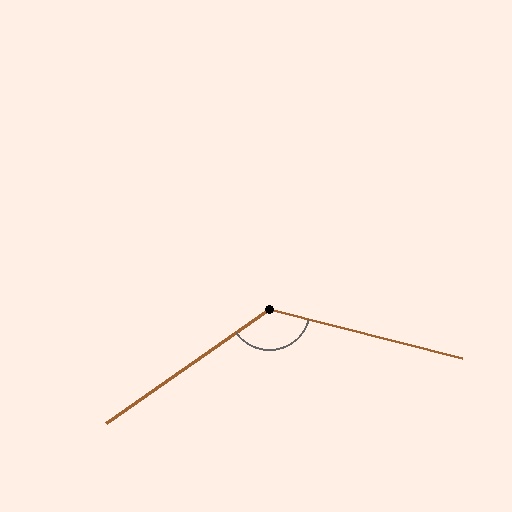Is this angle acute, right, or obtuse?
It is obtuse.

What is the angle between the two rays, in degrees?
Approximately 131 degrees.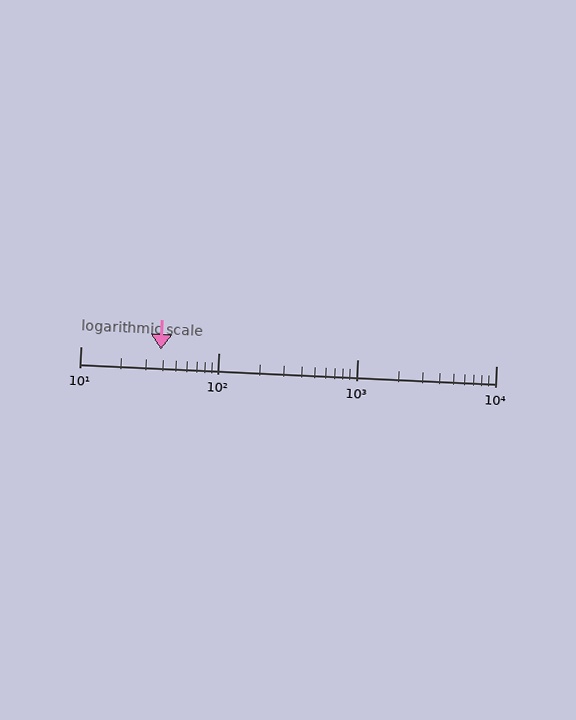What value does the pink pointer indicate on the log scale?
The pointer indicates approximately 38.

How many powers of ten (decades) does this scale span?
The scale spans 3 decades, from 10 to 10000.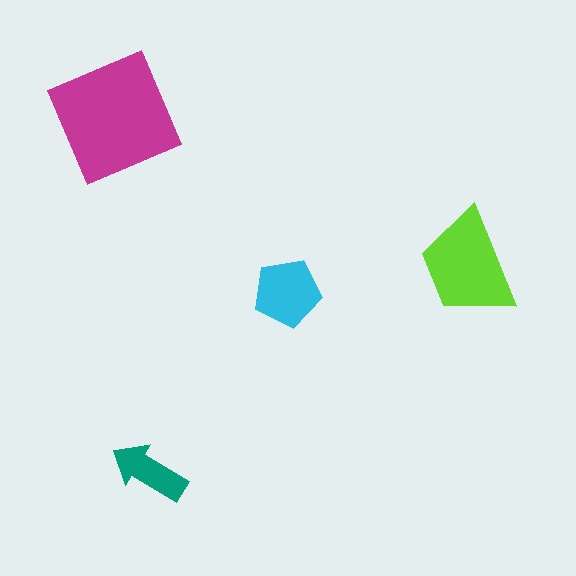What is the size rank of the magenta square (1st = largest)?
1st.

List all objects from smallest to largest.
The teal arrow, the cyan pentagon, the lime trapezoid, the magenta square.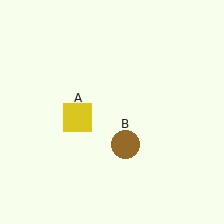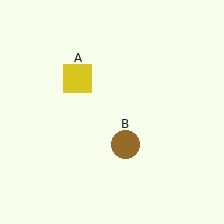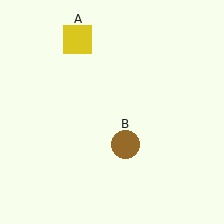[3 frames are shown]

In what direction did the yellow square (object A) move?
The yellow square (object A) moved up.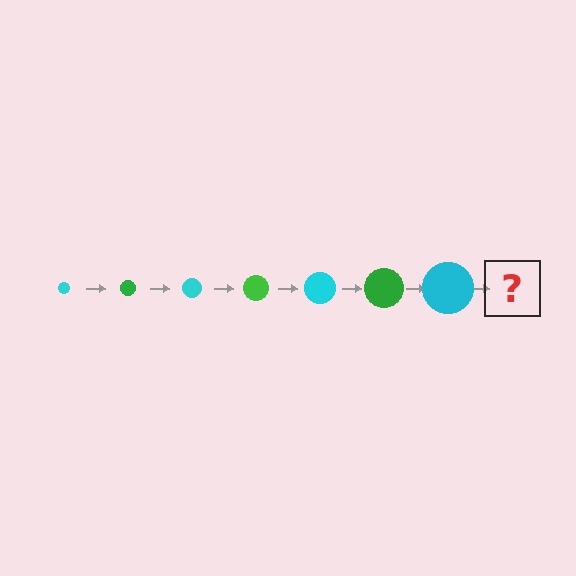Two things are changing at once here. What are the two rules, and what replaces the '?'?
The two rules are that the circle grows larger each step and the color cycles through cyan and green. The '?' should be a green circle, larger than the previous one.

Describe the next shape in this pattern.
It should be a green circle, larger than the previous one.